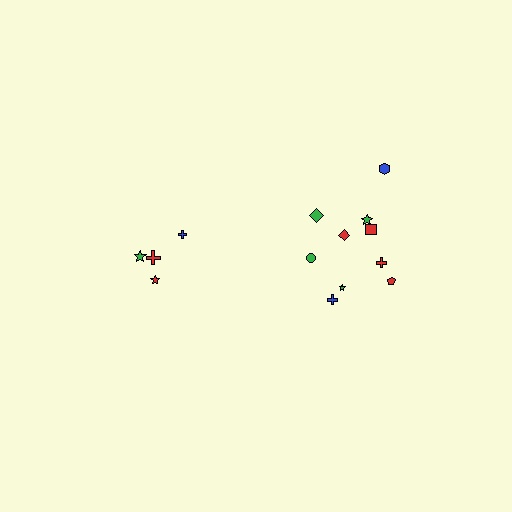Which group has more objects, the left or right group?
The right group.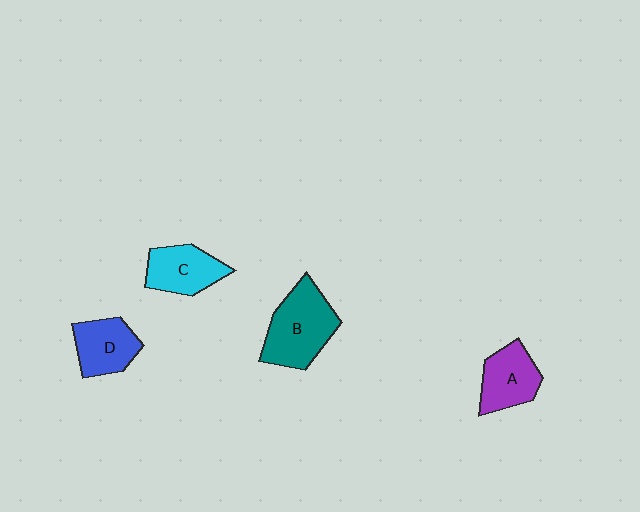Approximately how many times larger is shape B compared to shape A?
Approximately 1.4 times.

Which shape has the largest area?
Shape B (teal).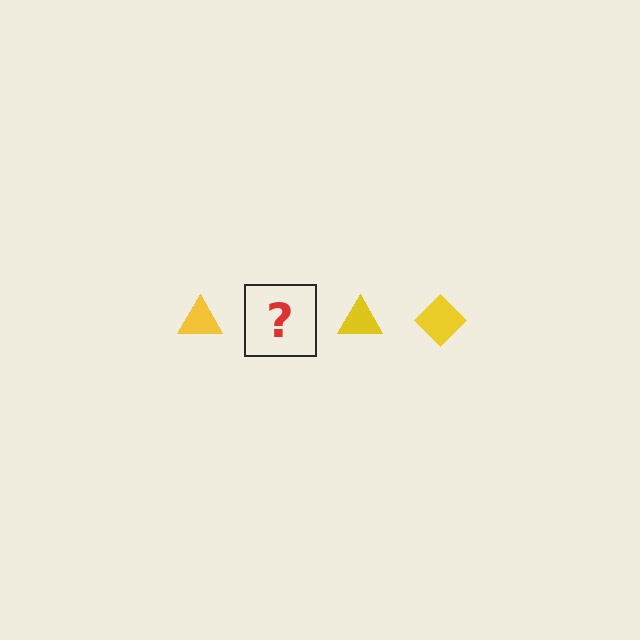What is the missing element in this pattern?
The missing element is a yellow diamond.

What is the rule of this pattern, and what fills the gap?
The rule is that the pattern cycles through triangle, diamond shapes in yellow. The gap should be filled with a yellow diamond.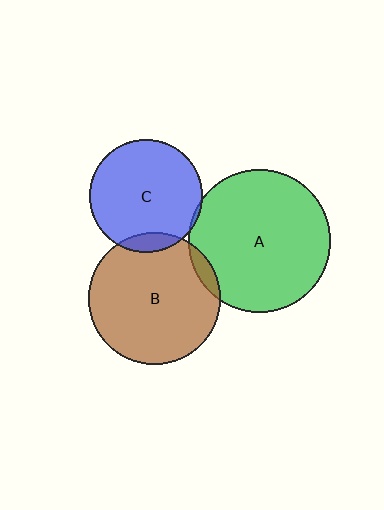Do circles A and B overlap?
Yes.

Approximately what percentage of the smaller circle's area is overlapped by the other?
Approximately 5%.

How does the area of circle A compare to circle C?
Approximately 1.6 times.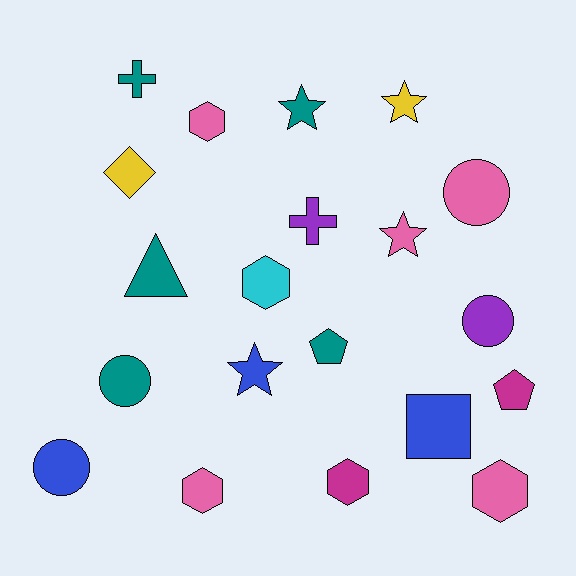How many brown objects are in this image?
There are no brown objects.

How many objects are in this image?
There are 20 objects.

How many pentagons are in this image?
There are 2 pentagons.